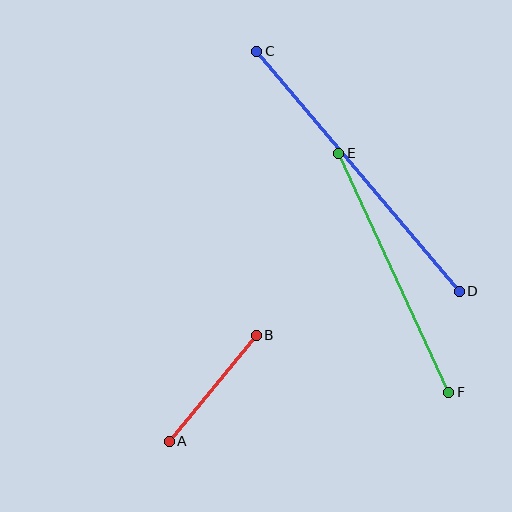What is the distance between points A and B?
The distance is approximately 137 pixels.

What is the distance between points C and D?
The distance is approximately 314 pixels.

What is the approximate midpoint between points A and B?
The midpoint is at approximately (213, 388) pixels.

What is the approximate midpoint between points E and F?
The midpoint is at approximately (394, 273) pixels.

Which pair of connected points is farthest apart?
Points C and D are farthest apart.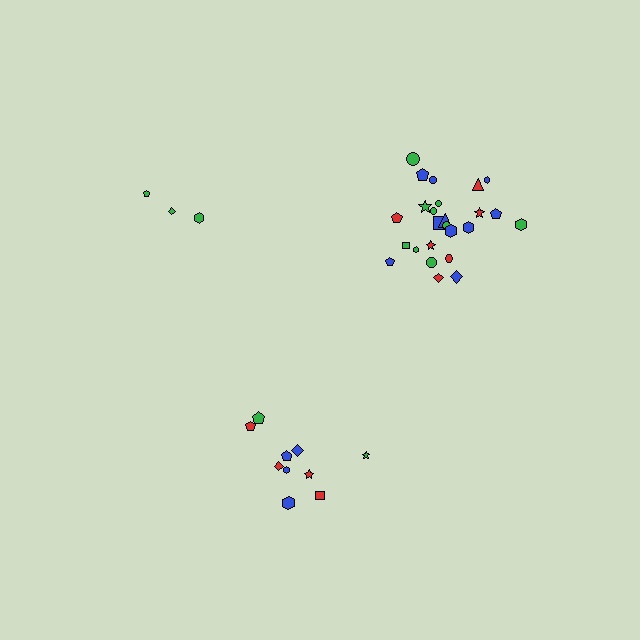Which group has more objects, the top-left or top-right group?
The top-right group.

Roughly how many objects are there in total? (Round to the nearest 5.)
Roughly 40 objects in total.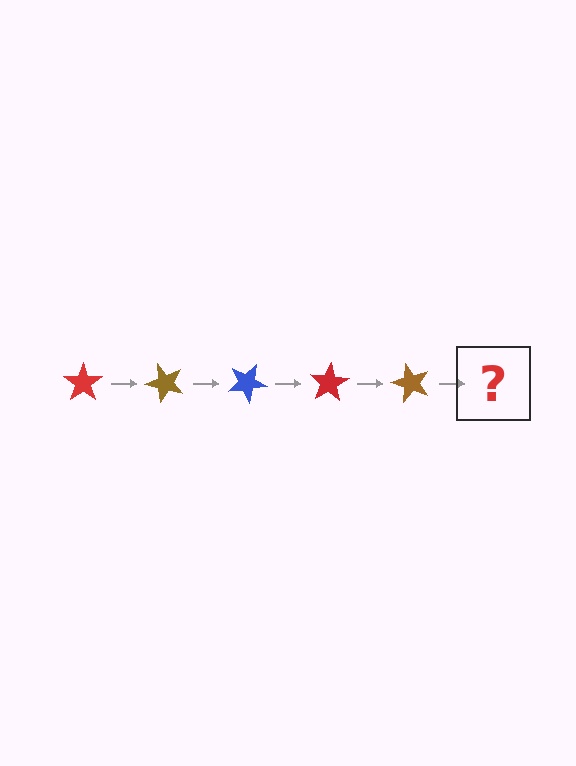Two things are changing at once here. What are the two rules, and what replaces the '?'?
The two rules are that it rotates 50 degrees each step and the color cycles through red, brown, and blue. The '?' should be a blue star, rotated 250 degrees from the start.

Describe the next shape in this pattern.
It should be a blue star, rotated 250 degrees from the start.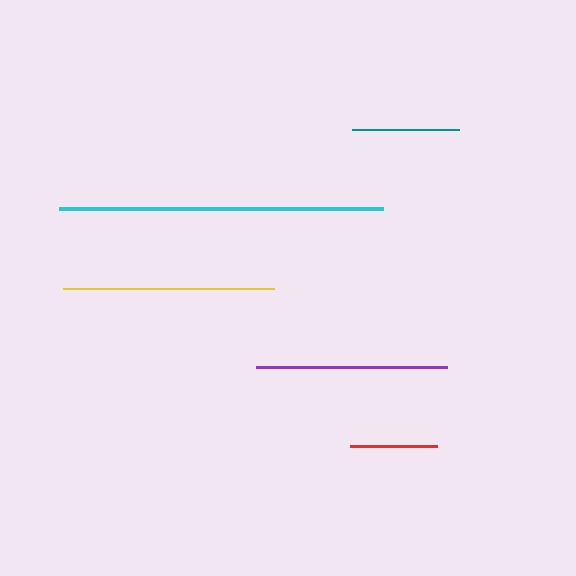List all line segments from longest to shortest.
From longest to shortest: cyan, yellow, purple, teal, red.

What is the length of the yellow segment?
The yellow segment is approximately 211 pixels long.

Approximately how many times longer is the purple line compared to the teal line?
The purple line is approximately 1.8 times the length of the teal line.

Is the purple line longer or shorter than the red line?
The purple line is longer than the red line.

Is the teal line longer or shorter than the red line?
The teal line is longer than the red line.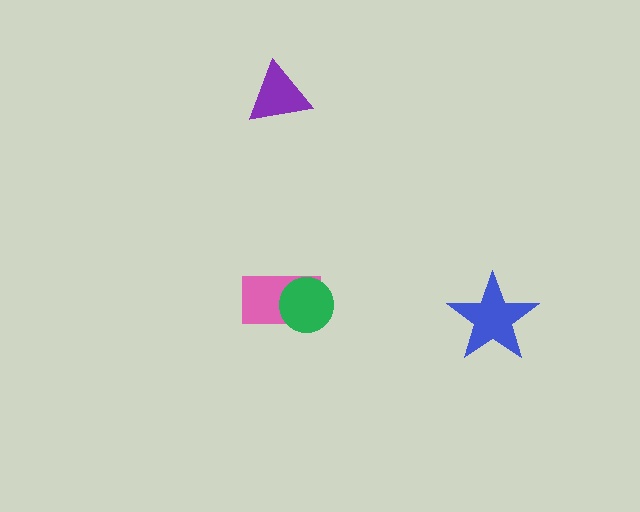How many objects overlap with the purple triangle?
0 objects overlap with the purple triangle.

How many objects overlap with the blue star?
0 objects overlap with the blue star.